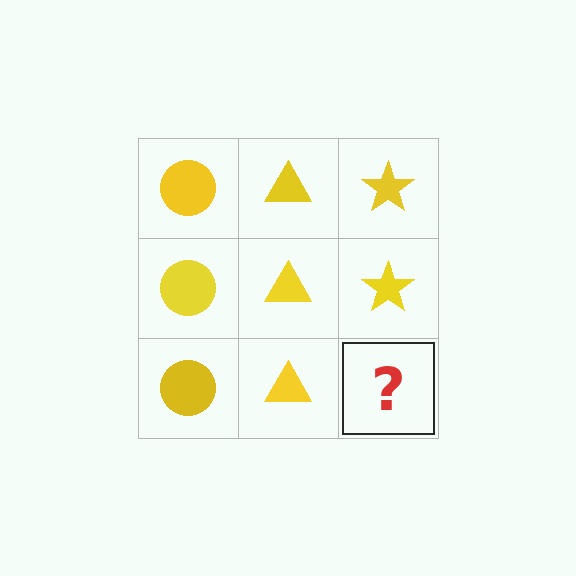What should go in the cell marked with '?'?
The missing cell should contain a yellow star.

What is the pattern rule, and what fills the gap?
The rule is that each column has a consistent shape. The gap should be filled with a yellow star.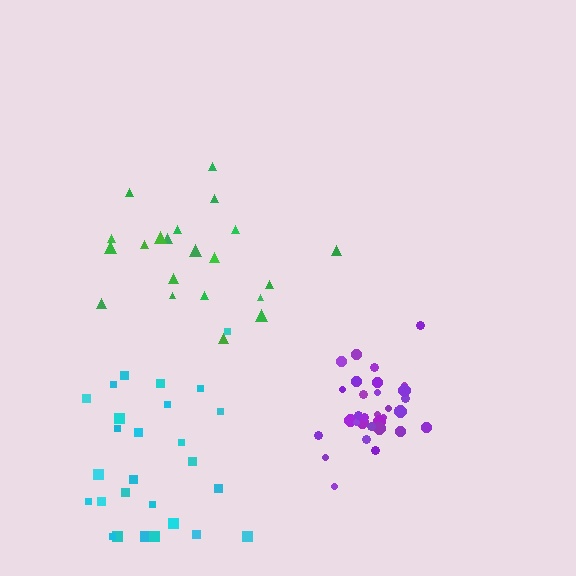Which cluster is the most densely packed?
Purple.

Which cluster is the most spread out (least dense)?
Cyan.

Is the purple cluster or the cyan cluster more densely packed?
Purple.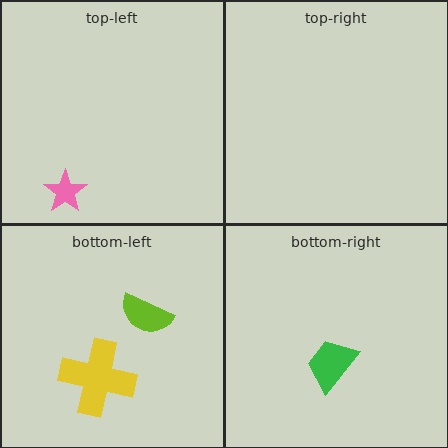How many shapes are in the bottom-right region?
1.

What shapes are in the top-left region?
The pink star.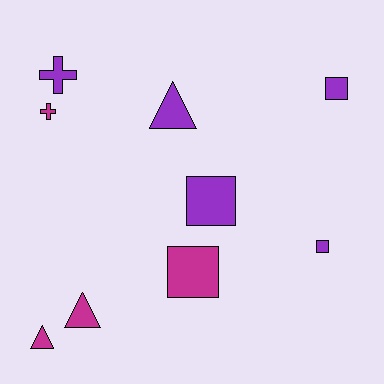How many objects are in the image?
There are 9 objects.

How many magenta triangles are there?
There are 2 magenta triangles.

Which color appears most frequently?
Purple, with 5 objects.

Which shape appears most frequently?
Square, with 4 objects.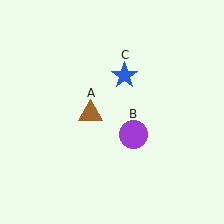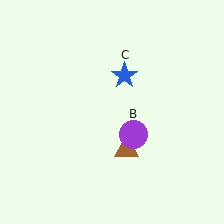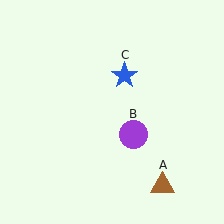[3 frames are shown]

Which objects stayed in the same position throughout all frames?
Purple circle (object B) and blue star (object C) remained stationary.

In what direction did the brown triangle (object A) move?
The brown triangle (object A) moved down and to the right.